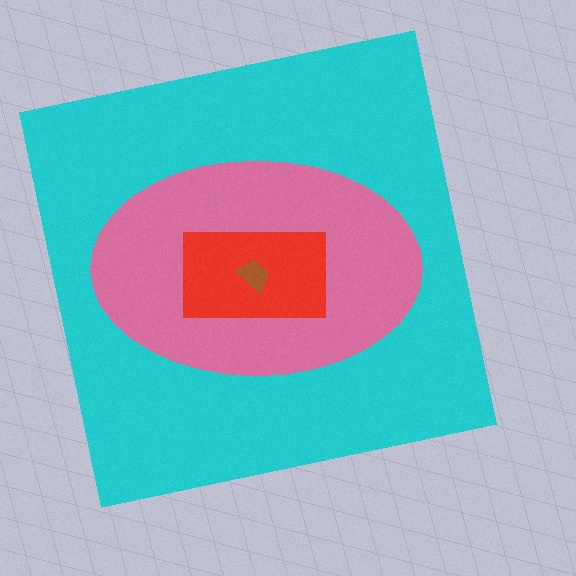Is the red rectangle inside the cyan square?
Yes.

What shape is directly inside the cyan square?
The pink ellipse.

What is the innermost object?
The brown trapezoid.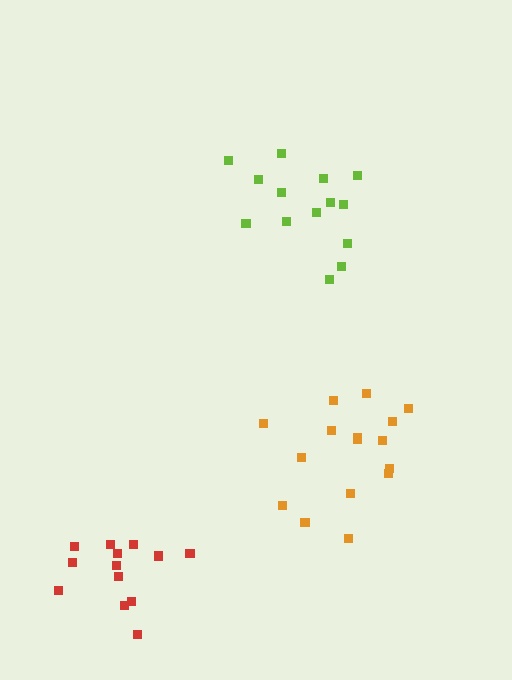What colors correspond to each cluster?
The clusters are colored: orange, red, lime.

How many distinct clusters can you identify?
There are 3 distinct clusters.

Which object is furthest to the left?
The red cluster is leftmost.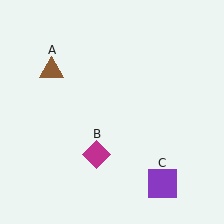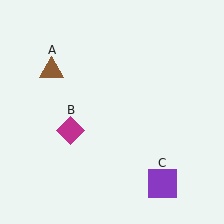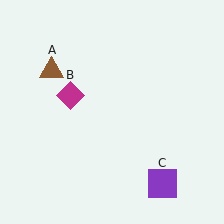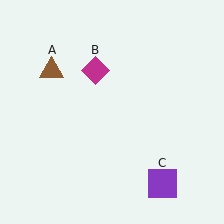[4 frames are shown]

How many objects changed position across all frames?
1 object changed position: magenta diamond (object B).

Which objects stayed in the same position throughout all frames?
Brown triangle (object A) and purple square (object C) remained stationary.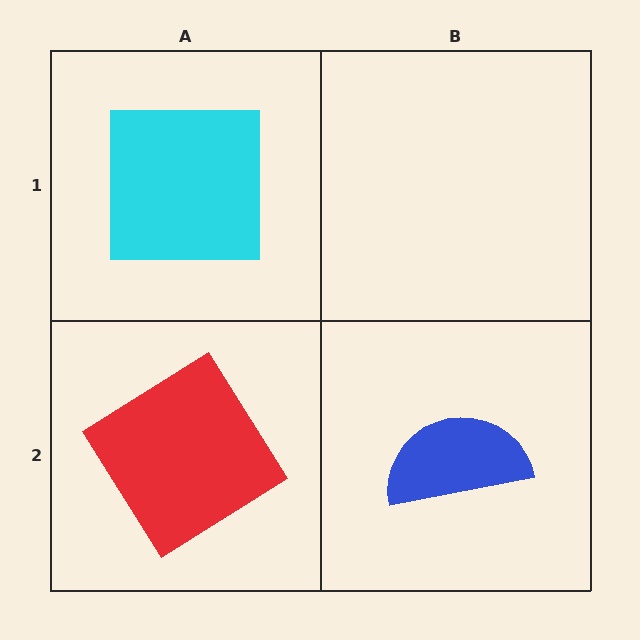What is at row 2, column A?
A red diamond.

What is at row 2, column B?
A blue semicircle.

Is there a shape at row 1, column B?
No, that cell is empty.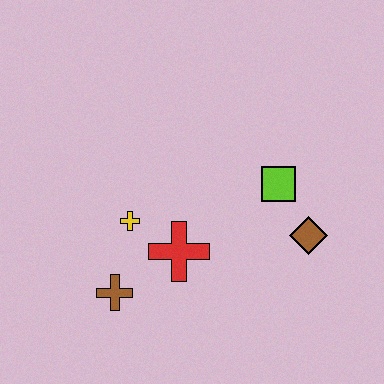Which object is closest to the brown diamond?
The lime square is closest to the brown diamond.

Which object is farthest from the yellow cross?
The brown diamond is farthest from the yellow cross.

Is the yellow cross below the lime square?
Yes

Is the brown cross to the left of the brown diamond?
Yes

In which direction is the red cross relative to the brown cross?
The red cross is to the right of the brown cross.